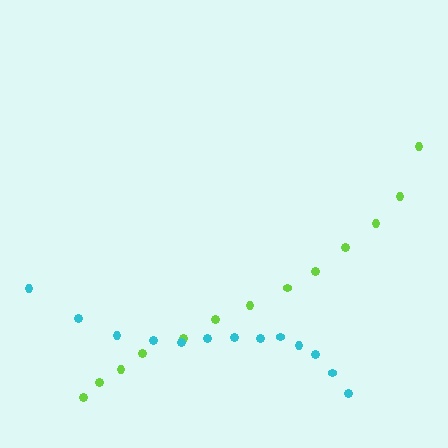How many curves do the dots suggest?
There are 2 distinct paths.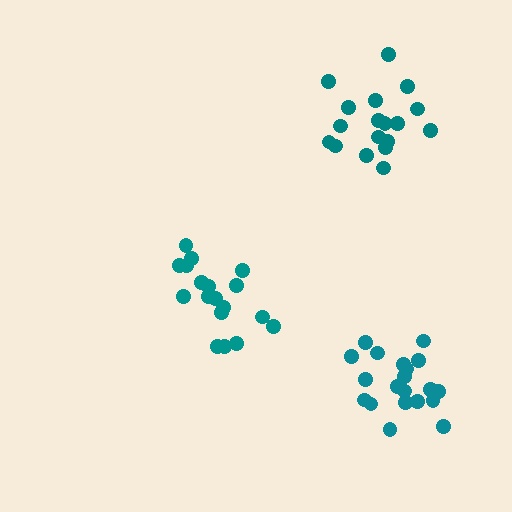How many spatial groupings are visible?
There are 3 spatial groupings.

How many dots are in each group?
Group 1: 19 dots, Group 2: 18 dots, Group 3: 20 dots (57 total).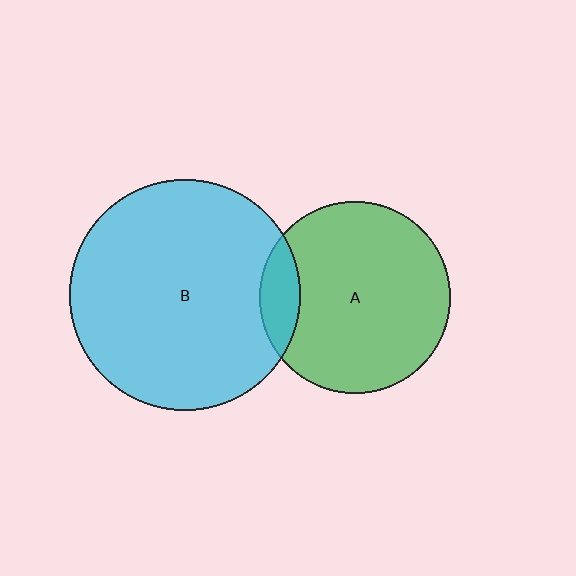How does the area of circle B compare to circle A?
Approximately 1.5 times.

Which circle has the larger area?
Circle B (cyan).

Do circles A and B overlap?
Yes.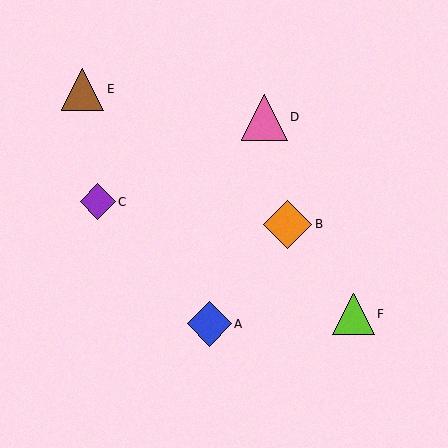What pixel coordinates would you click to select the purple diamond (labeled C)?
Click at (98, 202) to select the purple diamond C.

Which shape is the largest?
The orange diamond (labeled B) is the largest.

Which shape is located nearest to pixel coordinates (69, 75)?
The brown triangle (labeled E) at (83, 89) is nearest to that location.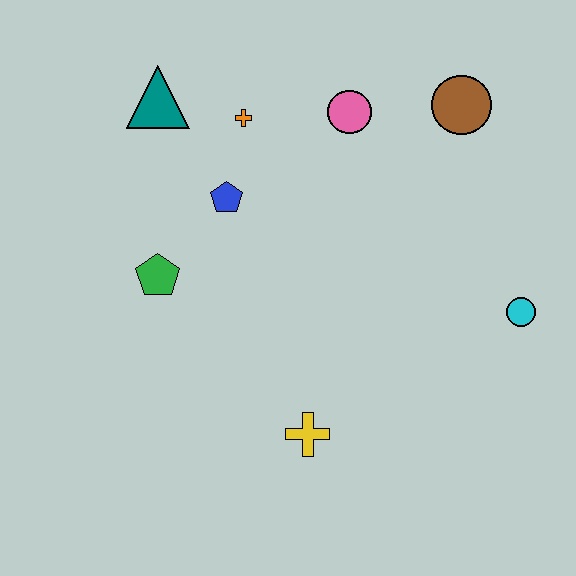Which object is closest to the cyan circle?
The brown circle is closest to the cyan circle.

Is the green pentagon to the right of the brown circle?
No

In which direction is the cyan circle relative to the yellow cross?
The cyan circle is to the right of the yellow cross.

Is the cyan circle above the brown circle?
No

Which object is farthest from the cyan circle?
The teal triangle is farthest from the cyan circle.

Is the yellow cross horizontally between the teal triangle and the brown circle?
Yes